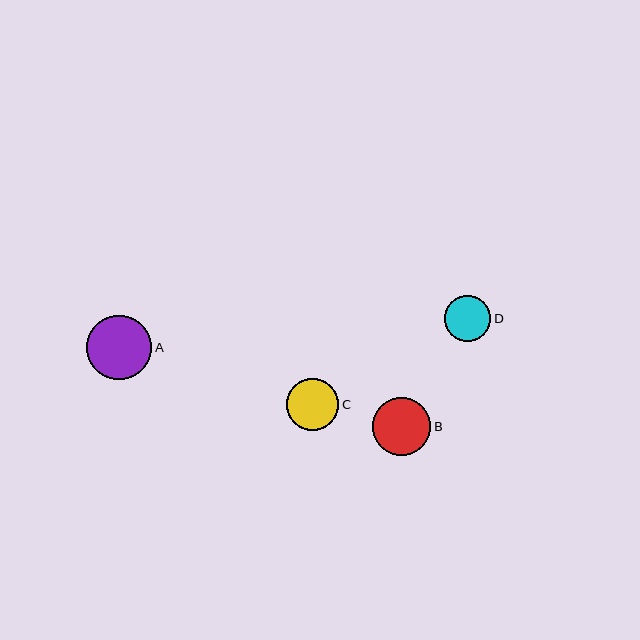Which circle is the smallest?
Circle D is the smallest with a size of approximately 46 pixels.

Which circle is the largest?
Circle A is the largest with a size of approximately 65 pixels.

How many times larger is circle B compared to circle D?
Circle B is approximately 1.2 times the size of circle D.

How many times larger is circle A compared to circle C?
Circle A is approximately 1.2 times the size of circle C.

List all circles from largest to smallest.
From largest to smallest: A, B, C, D.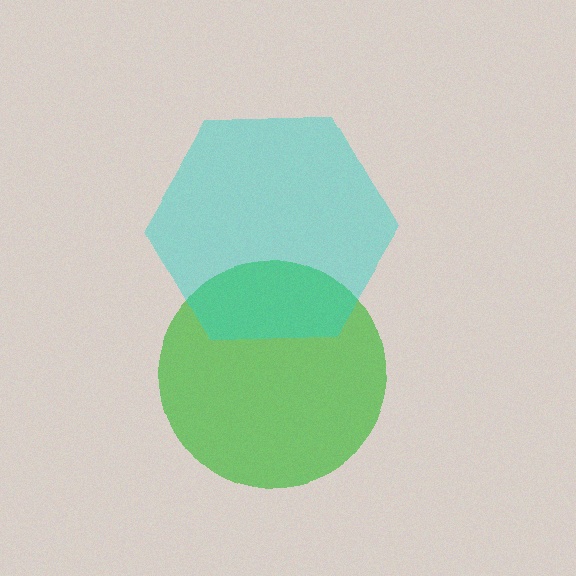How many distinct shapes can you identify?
There are 2 distinct shapes: a green circle, a cyan hexagon.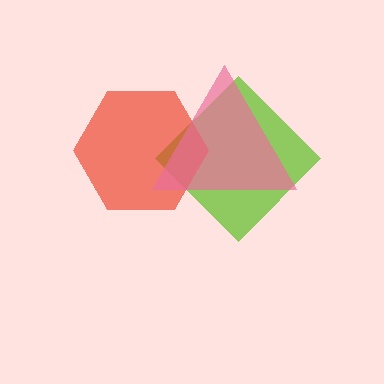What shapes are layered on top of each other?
The layered shapes are: a lime diamond, a red hexagon, a pink triangle.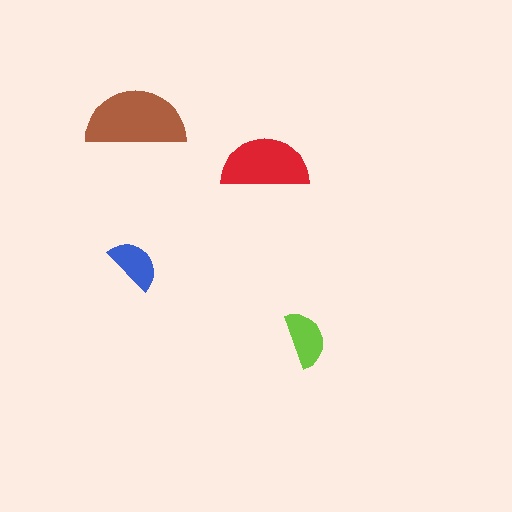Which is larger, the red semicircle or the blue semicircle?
The red one.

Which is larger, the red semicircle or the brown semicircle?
The brown one.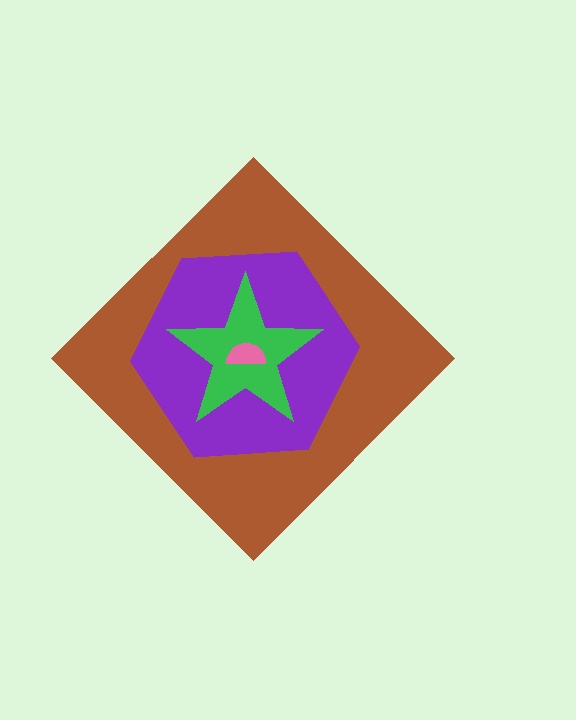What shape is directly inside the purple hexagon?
The green star.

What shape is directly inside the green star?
The pink semicircle.